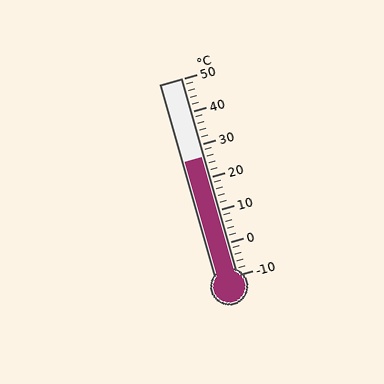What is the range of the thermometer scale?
The thermometer scale ranges from -10°C to 50°C.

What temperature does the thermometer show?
The thermometer shows approximately 26°C.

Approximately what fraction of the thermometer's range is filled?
The thermometer is filled to approximately 60% of its range.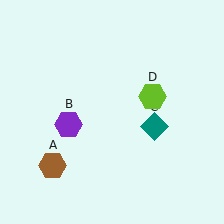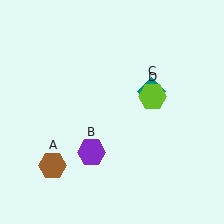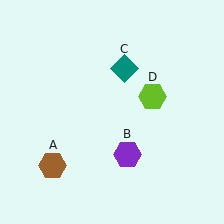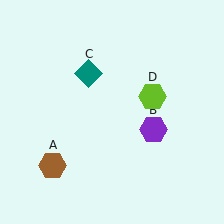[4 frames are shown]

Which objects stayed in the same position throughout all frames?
Brown hexagon (object A) and lime hexagon (object D) remained stationary.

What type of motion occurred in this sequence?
The purple hexagon (object B), teal diamond (object C) rotated counterclockwise around the center of the scene.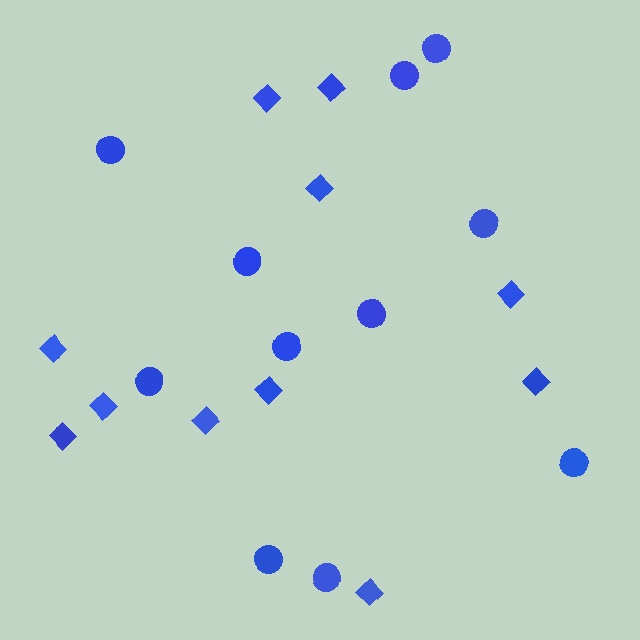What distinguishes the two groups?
There are 2 groups: one group of diamonds (11) and one group of circles (11).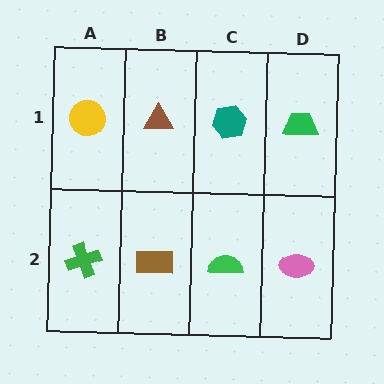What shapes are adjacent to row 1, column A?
A green cross (row 2, column A), a brown triangle (row 1, column B).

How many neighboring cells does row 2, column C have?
3.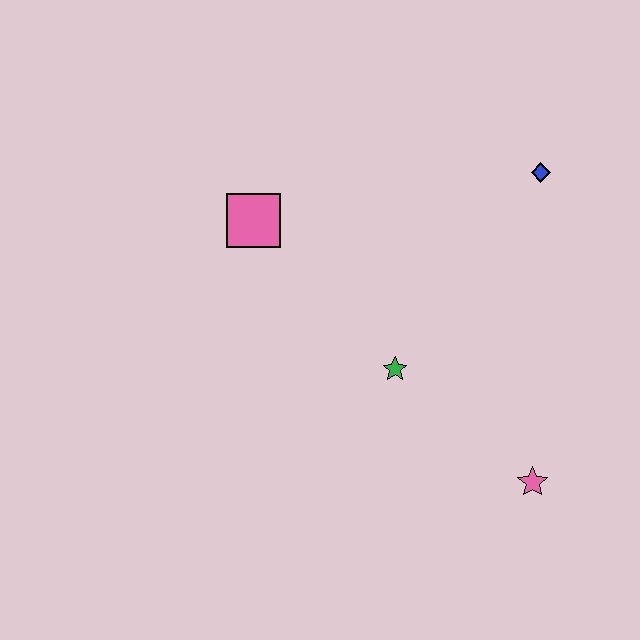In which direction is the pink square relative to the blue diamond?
The pink square is to the left of the blue diamond.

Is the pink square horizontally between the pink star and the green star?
No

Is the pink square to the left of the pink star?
Yes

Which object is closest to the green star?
The pink star is closest to the green star.